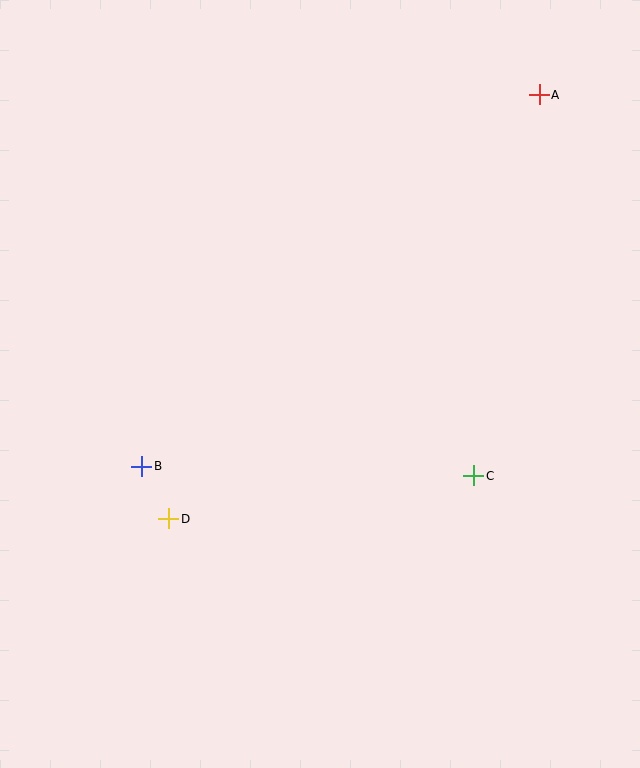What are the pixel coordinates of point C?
Point C is at (473, 476).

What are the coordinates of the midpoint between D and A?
The midpoint between D and A is at (354, 307).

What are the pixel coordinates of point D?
Point D is at (169, 519).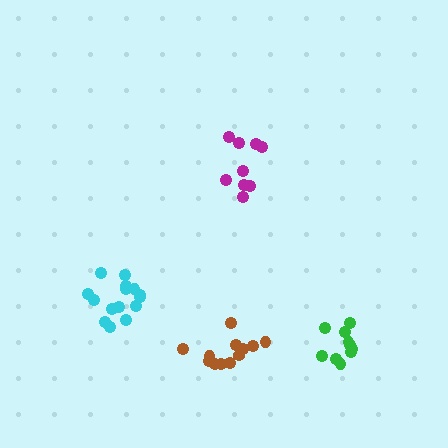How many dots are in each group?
Group 1: 12 dots, Group 2: 9 dots, Group 3: 15 dots, Group 4: 10 dots (46 total).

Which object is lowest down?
The brown cluster is bottommost.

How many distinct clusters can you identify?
There are 4 distinct clusters.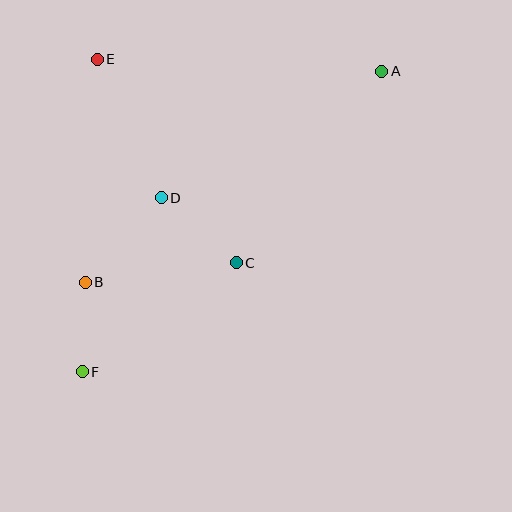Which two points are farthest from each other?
Points A and F are farthest from each other.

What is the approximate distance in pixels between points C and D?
The distance between C and D is approximately 99 pixels.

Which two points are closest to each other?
Points B and F are closest to each other.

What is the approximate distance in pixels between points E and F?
The distance between E and F is approximately 313 pixels.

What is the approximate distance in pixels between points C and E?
The distance between C and E is approximately 246 pixels.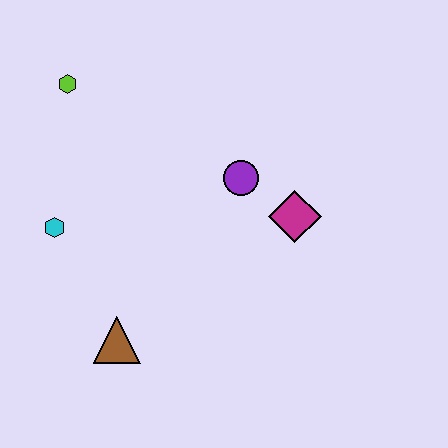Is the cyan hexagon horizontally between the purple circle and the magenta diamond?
No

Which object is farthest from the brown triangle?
The lime hexagon is farthest from the brown triangle.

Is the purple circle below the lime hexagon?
Yes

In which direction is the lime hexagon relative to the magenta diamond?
The lime hexagon is to the left of the magenta diamond.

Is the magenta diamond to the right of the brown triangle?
Yes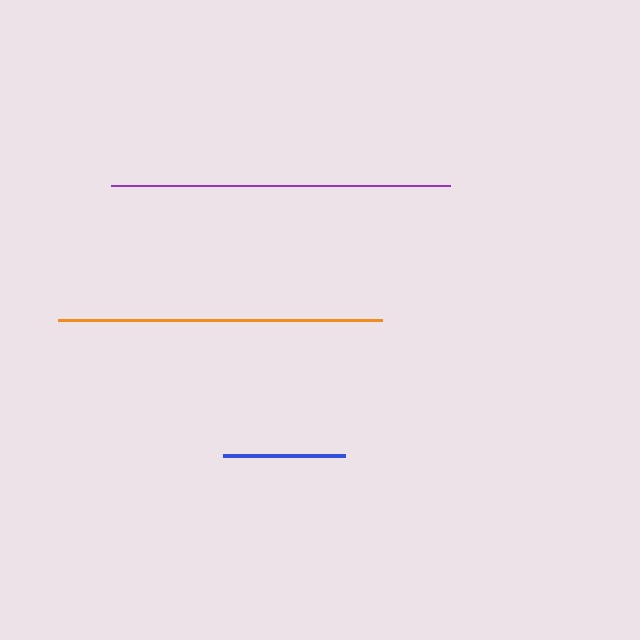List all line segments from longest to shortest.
From longest to shortest: purple, orange, blue.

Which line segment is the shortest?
The blue line is the shortest at approximately 122 pixels.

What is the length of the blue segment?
The blue segment is approximately 122 pixels long.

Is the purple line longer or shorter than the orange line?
The purple line is longer than the orange line.